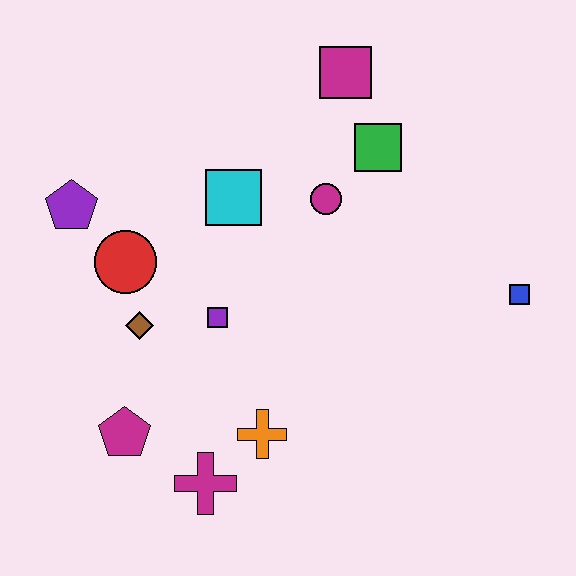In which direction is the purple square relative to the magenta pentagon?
The purple square is above the magenta pentagon.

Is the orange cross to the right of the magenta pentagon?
Yes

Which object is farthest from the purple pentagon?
The blue square is farthest from the purple pentagon.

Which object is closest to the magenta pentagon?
The magenta cross is closest to the magenta pentagon.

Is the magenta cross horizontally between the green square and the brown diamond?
Yes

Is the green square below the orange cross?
No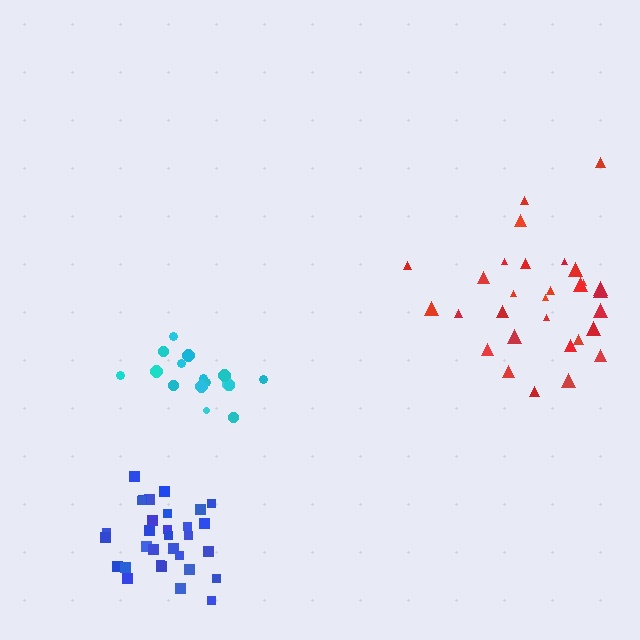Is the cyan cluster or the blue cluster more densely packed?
Blue.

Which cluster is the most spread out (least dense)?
Red.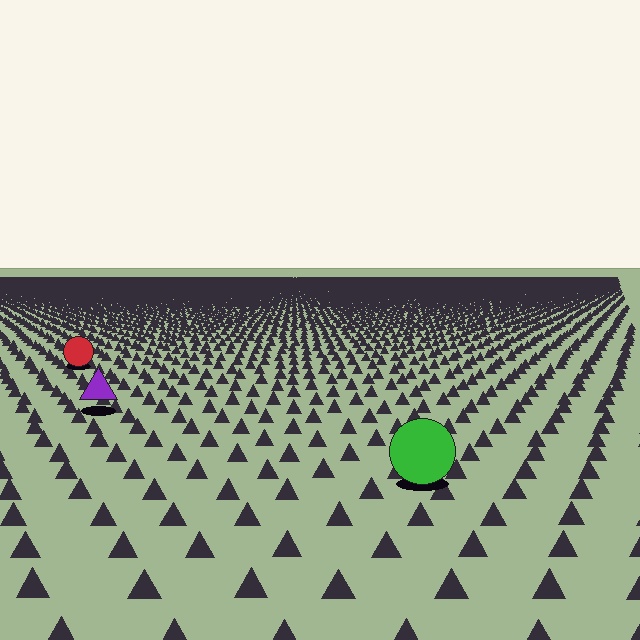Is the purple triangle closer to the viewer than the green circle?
No. The green circle is closer — you can tell from the texture gradient: the ground texture is coarser near it.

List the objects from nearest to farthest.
From nearest to farthest: the green circle, the purple triangle, the red circle.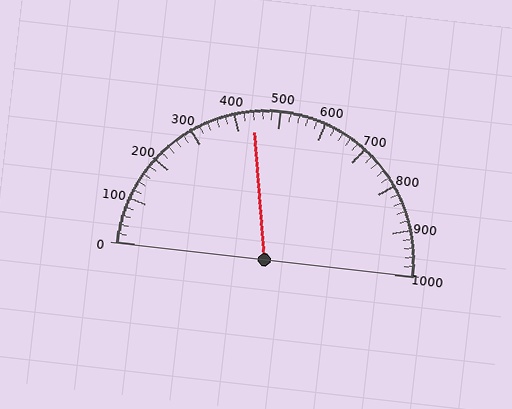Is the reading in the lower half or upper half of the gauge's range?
The reading is in the lower half of the range (0 to 1000).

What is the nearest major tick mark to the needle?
The nearest major tick mark is 400.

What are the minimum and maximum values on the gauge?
The gauge ranges from 0 to 1000.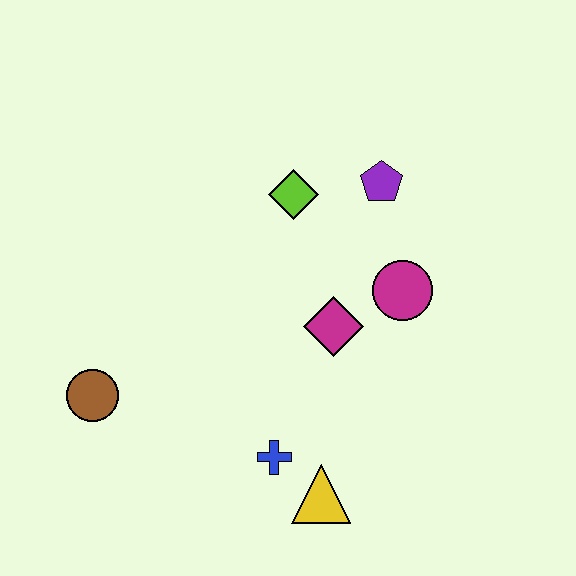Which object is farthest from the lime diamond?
The yellow triangle is farthest from the lime diamond.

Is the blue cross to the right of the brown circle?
Yes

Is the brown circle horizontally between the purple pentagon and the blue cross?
No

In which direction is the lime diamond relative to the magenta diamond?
The lime diamond is above the magenta diamond.